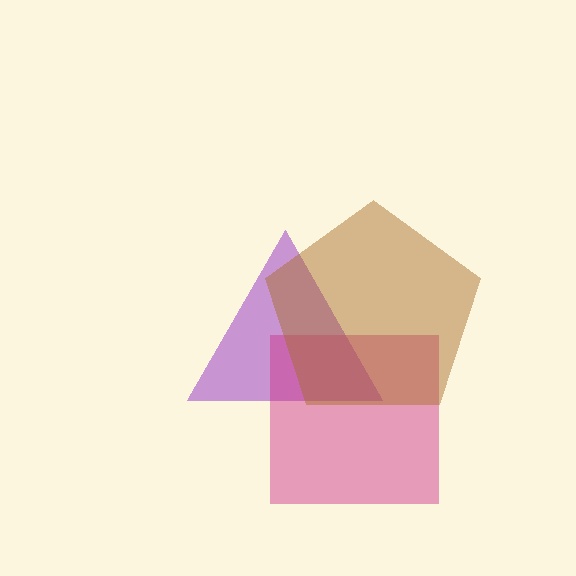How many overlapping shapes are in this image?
There are 3 overlapping shapes in the image.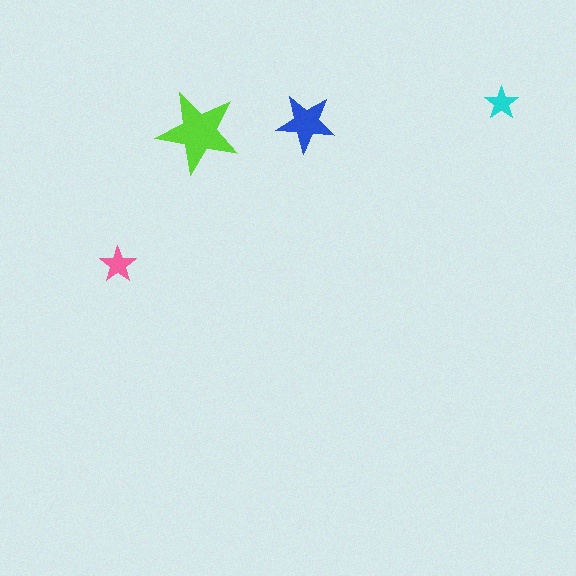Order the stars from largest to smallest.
the lime one, the blue one, the pink one, the cyan one.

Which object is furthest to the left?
The pink star is leftmost.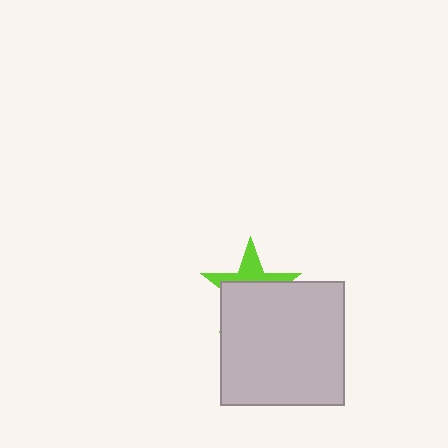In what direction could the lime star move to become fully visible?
The lime star could move up. That would shift it out from behind the light gray square entirely.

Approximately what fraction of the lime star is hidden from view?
Roughly 63% of the lime star is hidden behind the light gray square.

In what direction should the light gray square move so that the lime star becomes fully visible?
The light gray square should move down. That is the shortest direction to clear the overlap and leave the lime star fully visible.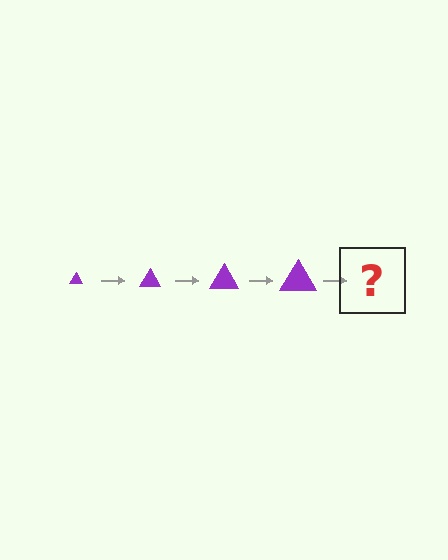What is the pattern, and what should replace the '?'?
The pattern is that the triangle gets progressively larger each step. The '?' should be a purple triangle, larger than the previous one.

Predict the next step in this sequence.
The next step is a purple triangle, larger than the previous one.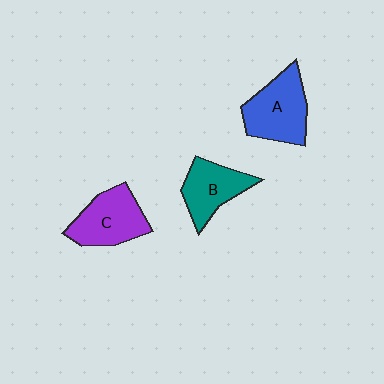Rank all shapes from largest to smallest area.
From largest to smallest: A (blue), C (purple), B (teal).